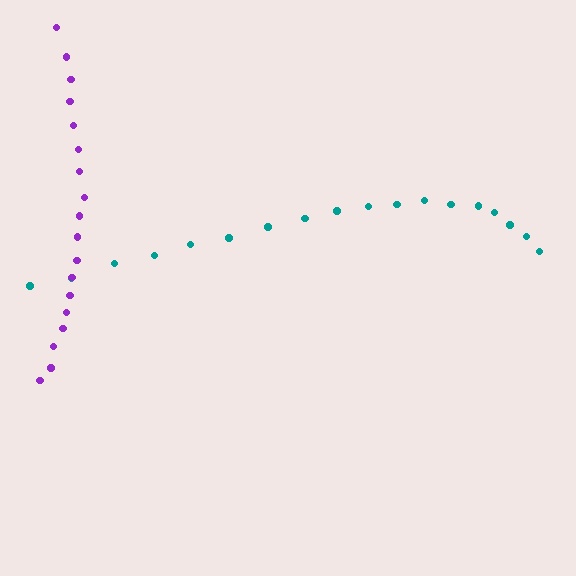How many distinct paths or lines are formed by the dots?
There are 2 distinct paths.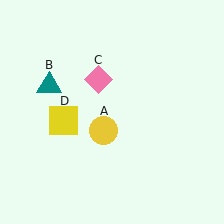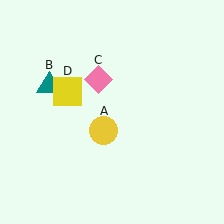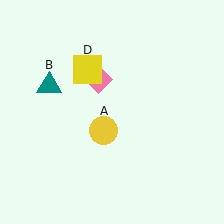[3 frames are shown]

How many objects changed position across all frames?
1 object changed position: yellow square (object D).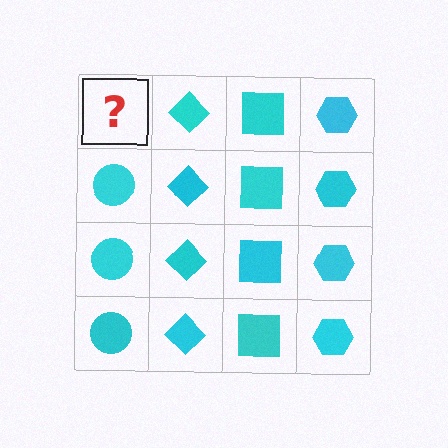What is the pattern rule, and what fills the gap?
The rule is that each column has a consistent shape. The gap should be filled with a cyan circle.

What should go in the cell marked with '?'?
The missing cell should contain a cyan circle.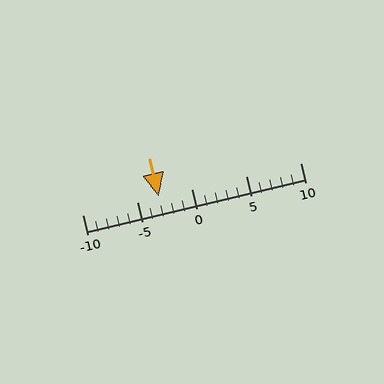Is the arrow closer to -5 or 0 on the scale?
The arrow is closer to -5.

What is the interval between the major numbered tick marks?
The major tick marks are spaced 5 units apart.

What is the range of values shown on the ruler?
The ruler shows values from -10 to 10.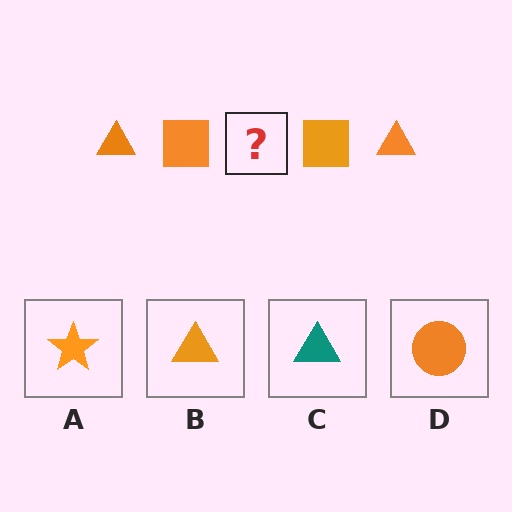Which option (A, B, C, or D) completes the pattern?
B.